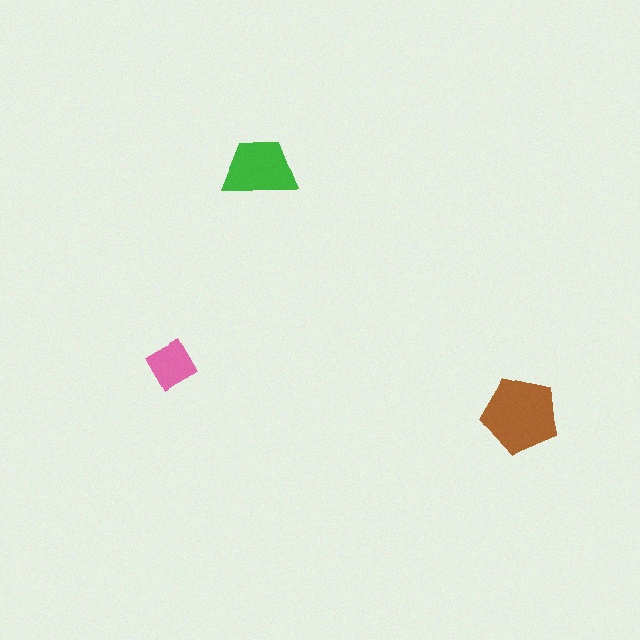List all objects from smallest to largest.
The pink diamond, the green trapezoid, the brown pentagon.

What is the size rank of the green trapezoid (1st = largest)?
2nd.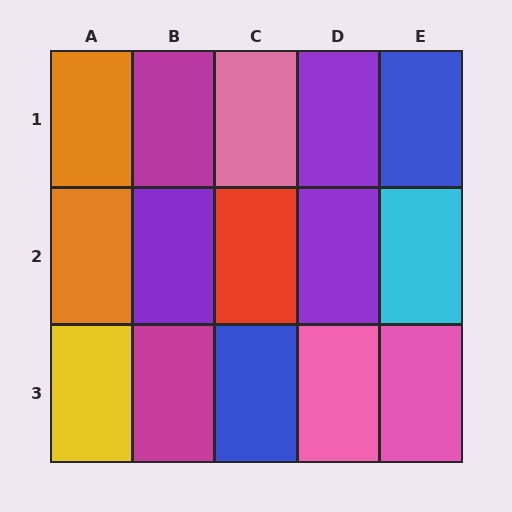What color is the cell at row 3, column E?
Pink.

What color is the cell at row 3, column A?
Yellow.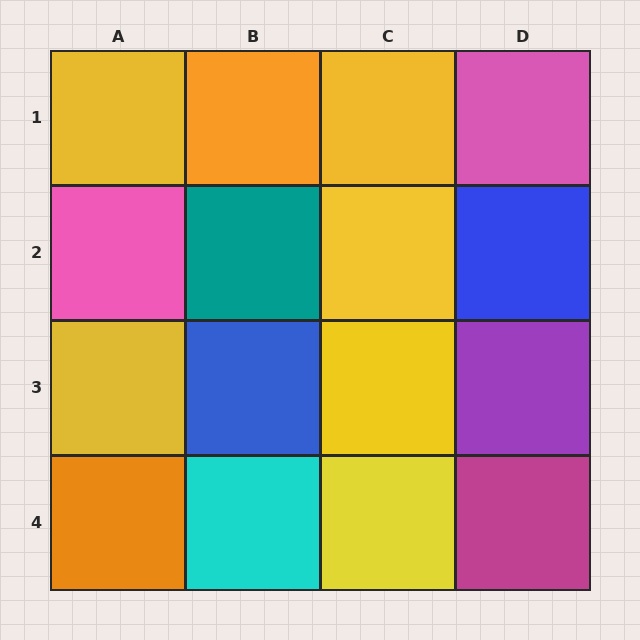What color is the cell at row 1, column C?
Yellow.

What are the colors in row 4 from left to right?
Orange, cyan, yellow, magenta.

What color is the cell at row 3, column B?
Blue.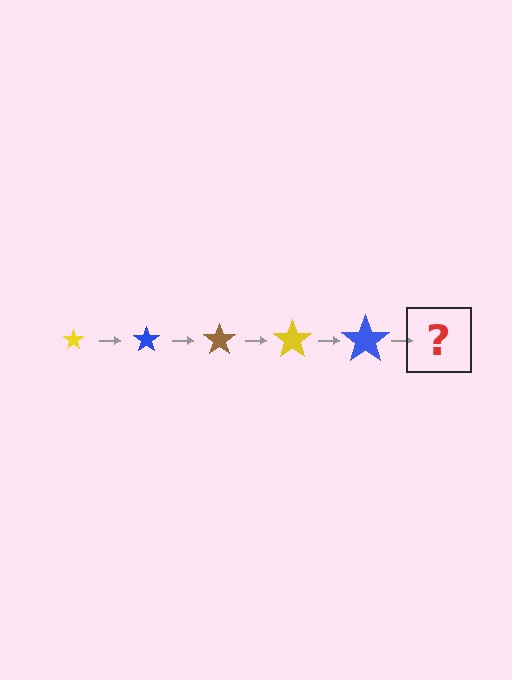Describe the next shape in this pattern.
It should be a brown star, larger than the previous one.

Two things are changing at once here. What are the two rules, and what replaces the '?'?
The two rules are that the star grows larger each step and the color cycles through yellow, blue, and brown. The '?' should be a brown star, larger than the previous one.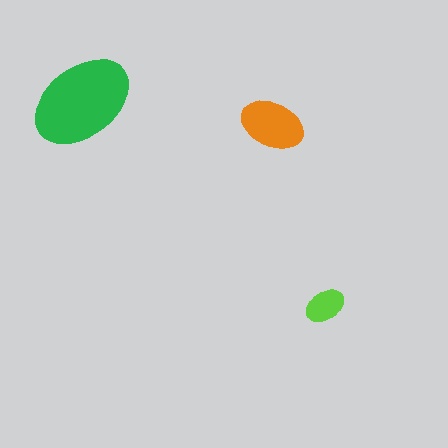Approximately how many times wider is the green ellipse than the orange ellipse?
About 1.5 times wider.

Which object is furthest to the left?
The green ellipse is leftmost.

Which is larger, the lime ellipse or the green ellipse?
The green one.